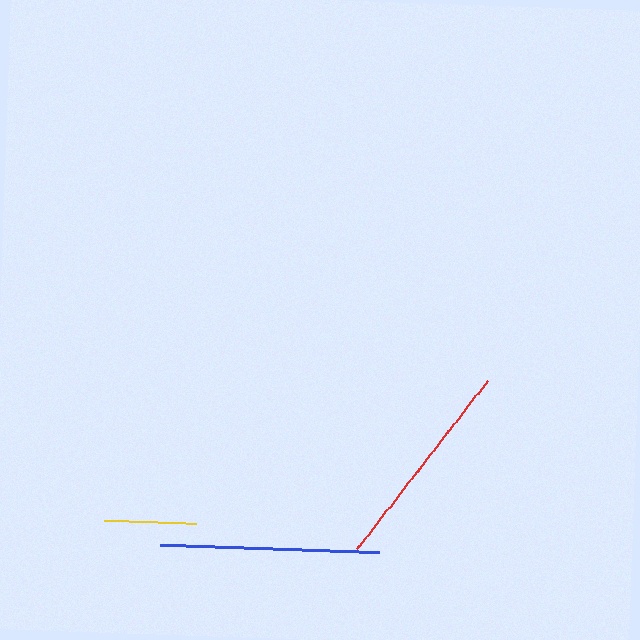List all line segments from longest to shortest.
From longest to shortest: blue, red, yellow.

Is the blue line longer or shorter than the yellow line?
The blue line is longer than the yellow line.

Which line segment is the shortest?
The yellow line is the shortest at approximately 92 pixels.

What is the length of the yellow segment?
The yellow segment is approximately 92 pixels long.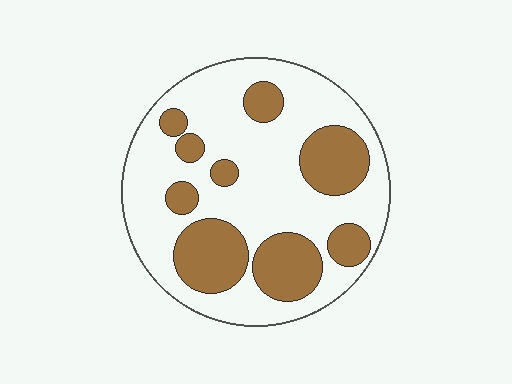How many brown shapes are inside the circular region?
9.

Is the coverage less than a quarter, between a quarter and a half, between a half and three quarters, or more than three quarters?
Between a quarter and a half.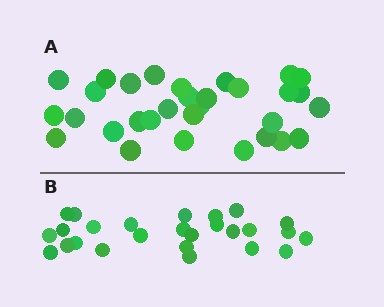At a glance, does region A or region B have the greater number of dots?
Region A (the top region) has more dots.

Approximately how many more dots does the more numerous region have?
Region A has about 5 more dots than region B.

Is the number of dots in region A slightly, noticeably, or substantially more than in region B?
Region A has only slightly more — the two regions are fairly close. The ratio is roughly 1.2 to 1.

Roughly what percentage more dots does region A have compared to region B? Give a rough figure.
About 20% more.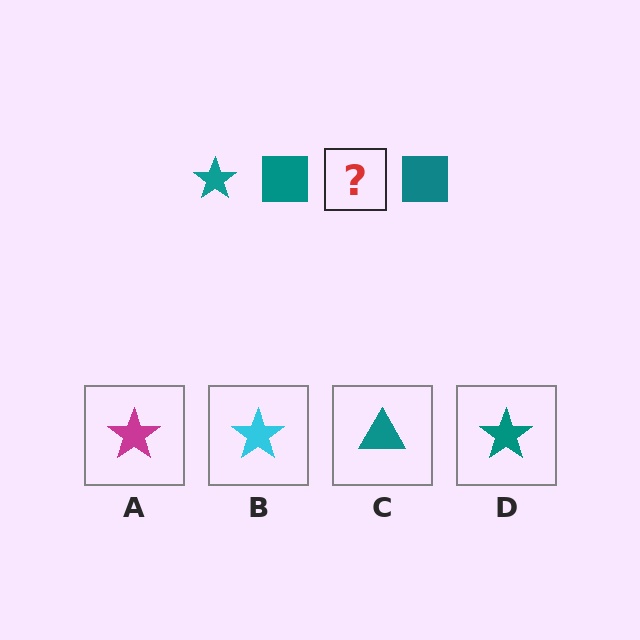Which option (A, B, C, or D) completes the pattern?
D.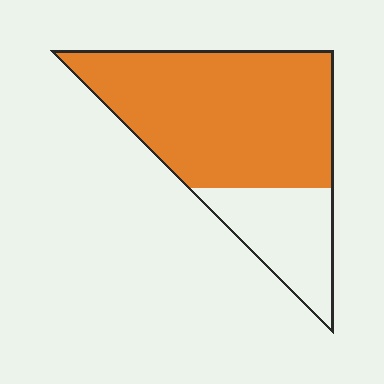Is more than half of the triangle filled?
Yes.